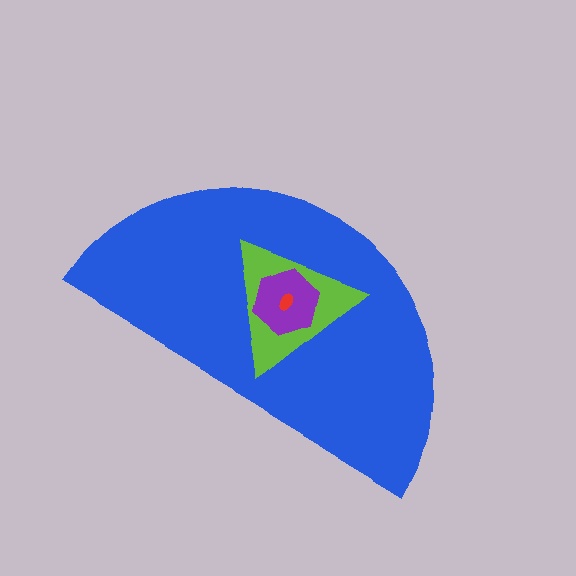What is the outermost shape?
The blue semicircle.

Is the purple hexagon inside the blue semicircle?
Yes.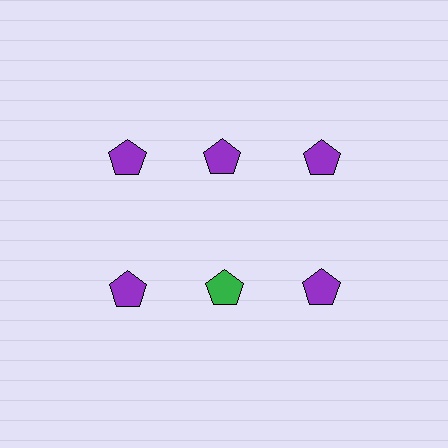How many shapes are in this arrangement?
There are 6 shapes arranged in a grid pattern.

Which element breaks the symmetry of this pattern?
The green pentagon in the second row, second from left column breaks the symmetry. All other shapes are purple pentagons.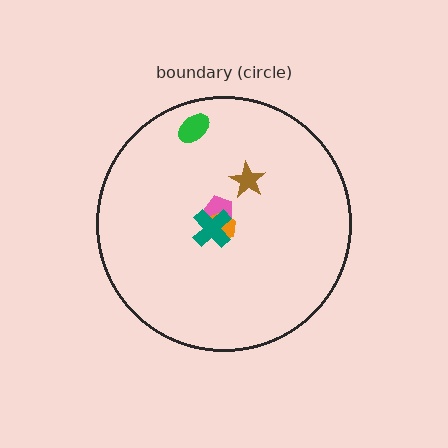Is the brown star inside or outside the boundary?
Inside.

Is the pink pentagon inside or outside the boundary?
Inside.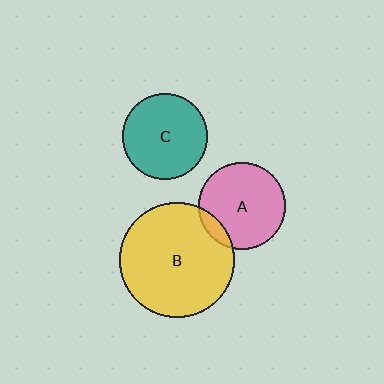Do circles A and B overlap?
Yes.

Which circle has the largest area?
Circle B (yellow).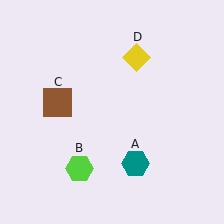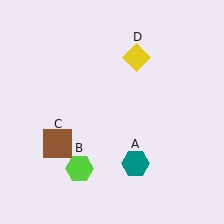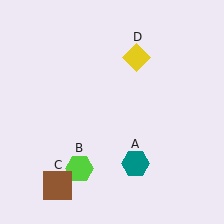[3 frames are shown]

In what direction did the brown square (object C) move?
The brown square (object C) moved down.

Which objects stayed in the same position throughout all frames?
Teal hexagon (object A) and lime hexagon (object B) and yellow diamond (object D) remained stationary.